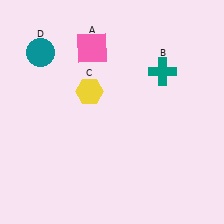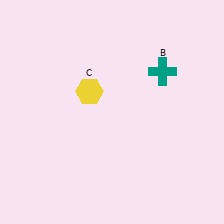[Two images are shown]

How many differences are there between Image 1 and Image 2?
There are 2 differences between the two images.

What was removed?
The teal circle (D), the pink square (A) were removed in Image 2.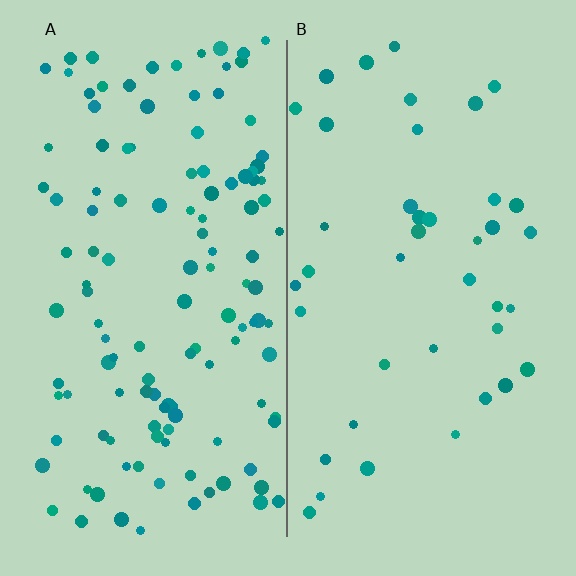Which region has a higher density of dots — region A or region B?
A (the left).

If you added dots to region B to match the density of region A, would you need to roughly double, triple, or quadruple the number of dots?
Approximately triple.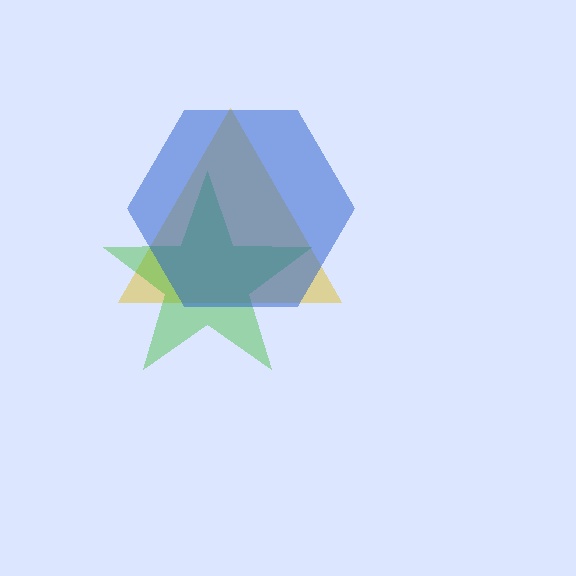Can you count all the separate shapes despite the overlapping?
Yes, there are 3 separate shapes.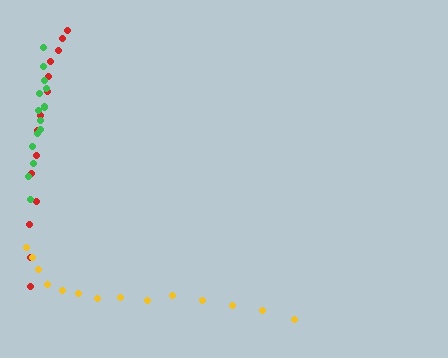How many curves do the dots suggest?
There are 3 distinct paths.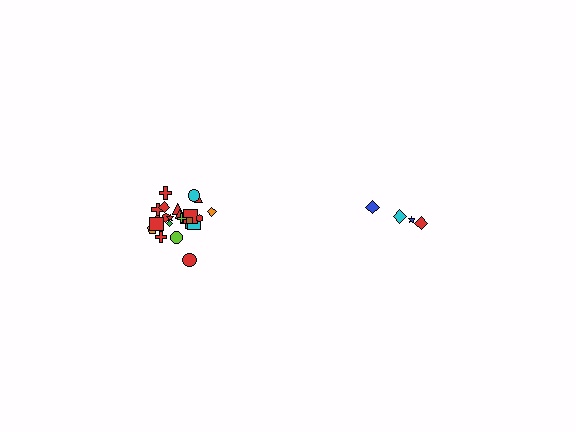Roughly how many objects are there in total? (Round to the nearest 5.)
Roughly 30 objects in total.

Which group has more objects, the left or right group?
The left group.